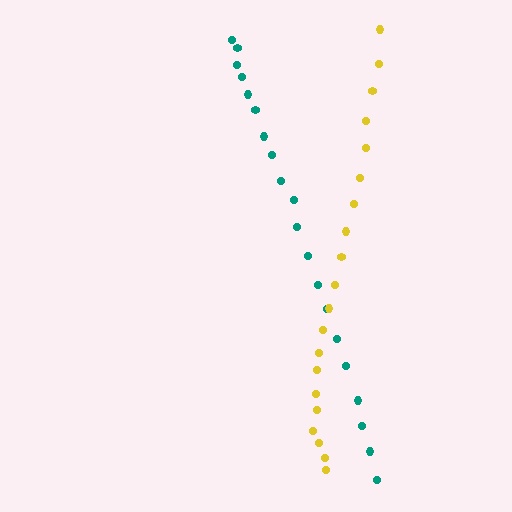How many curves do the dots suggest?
There are 2 distinct paths.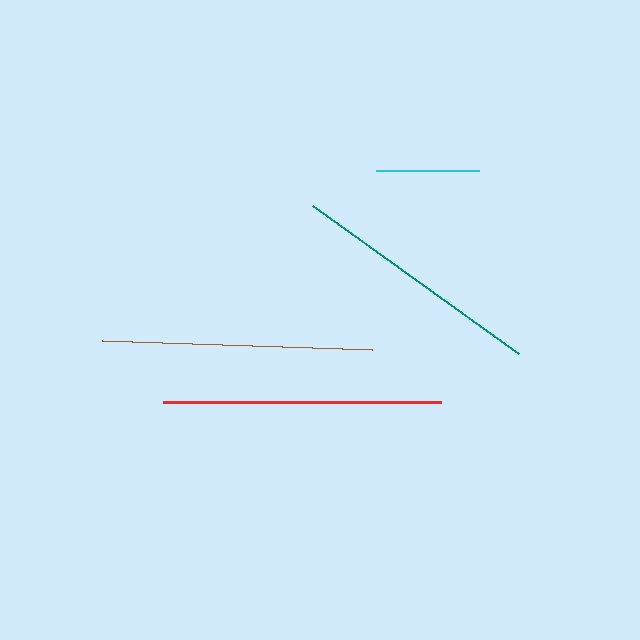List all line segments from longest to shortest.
From longest to shortest: red, brown, teal, cyan.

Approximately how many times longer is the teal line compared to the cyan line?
The teal line is approximately 2.5 times the length of the cyan line.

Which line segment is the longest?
The red line is the longest at approximately 279 pixels.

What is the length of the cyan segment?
The cyan segment is approximately 103 pixels long.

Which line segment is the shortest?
The cyan line is the shortest at approximately 103 pixels.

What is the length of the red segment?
The red segment is approximately 279 pixels long.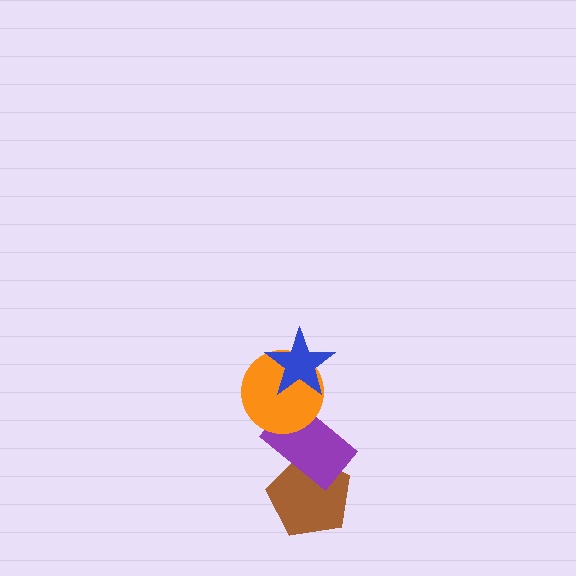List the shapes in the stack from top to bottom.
From top to bottom: the blue star, the orange circle, the purple rectangle, the brown pentagon.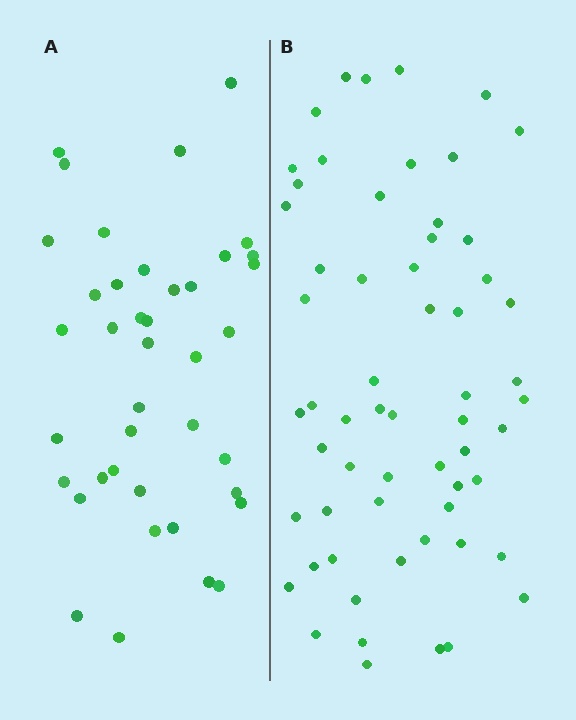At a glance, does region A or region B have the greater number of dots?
Region B (the right region) has more dots.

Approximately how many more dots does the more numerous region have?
Region B has approximately 20 more dots than region A.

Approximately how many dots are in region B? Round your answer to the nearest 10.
About 60 dots.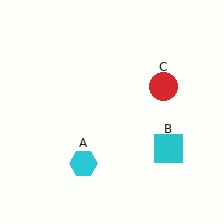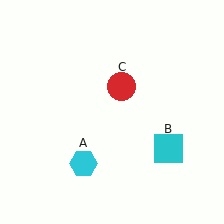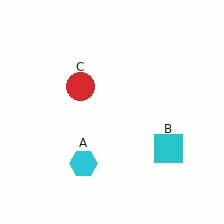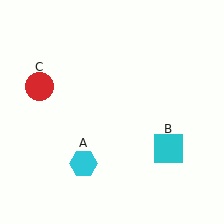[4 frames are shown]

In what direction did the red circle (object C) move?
The red circle (object C) moved left.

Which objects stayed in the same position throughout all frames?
Cyan hexagon (object A) and cyan square (object B) remained stationary.